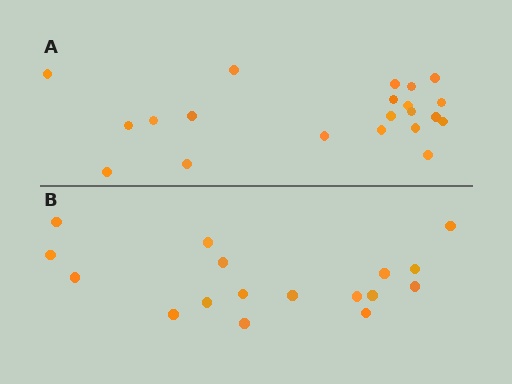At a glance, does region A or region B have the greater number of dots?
Region A (the top region) has more dots.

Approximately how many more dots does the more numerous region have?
Region A has about 4 more dots than region B.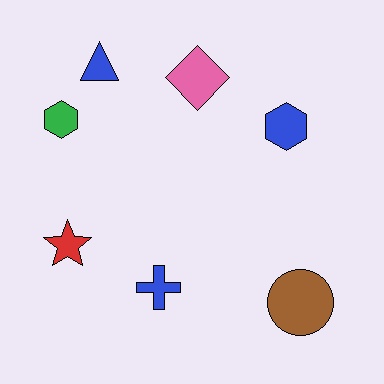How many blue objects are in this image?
There are 3 blue objects.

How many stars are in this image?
There is 1 star.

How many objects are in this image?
There are 7 objects.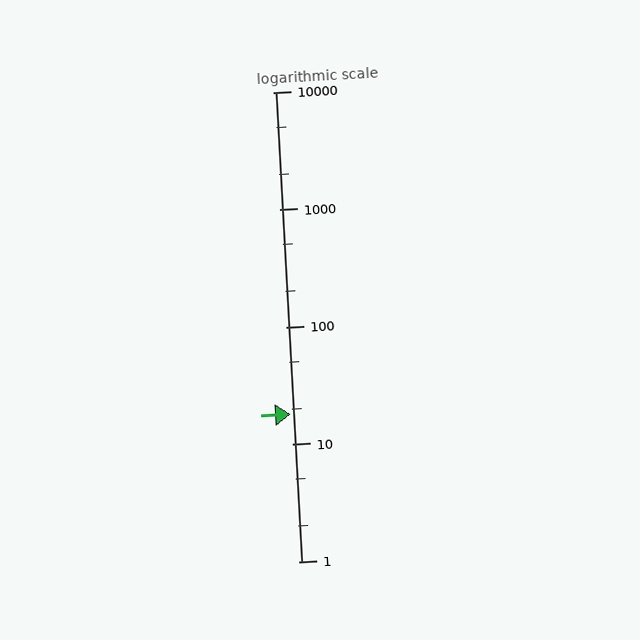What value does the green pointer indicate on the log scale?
The pointer indicates approximately 18.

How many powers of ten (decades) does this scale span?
The scale spans 4 decades, from 1 to 10000.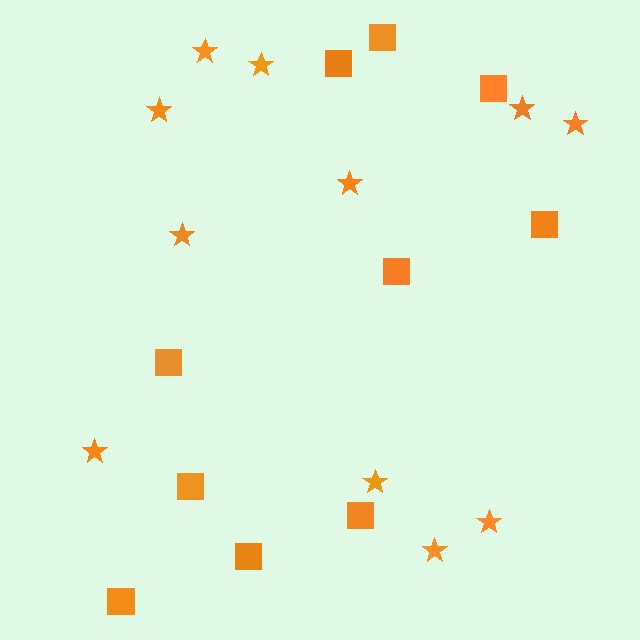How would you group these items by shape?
There are 2 groups: one group of squares (10) and one group of stars (11).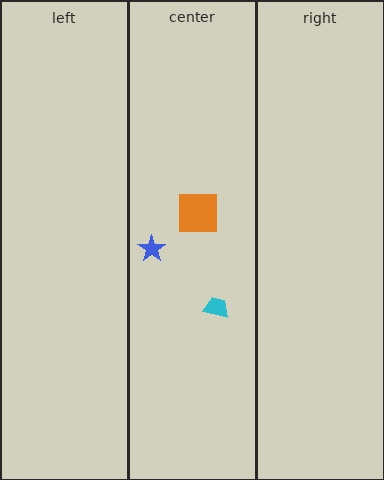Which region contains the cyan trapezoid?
The center region.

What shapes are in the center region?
The blue star, the cyan trapezoid, the orange square.